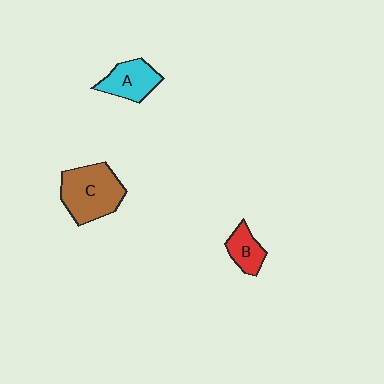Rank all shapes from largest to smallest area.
From largest to smallest: C (brown), A (cyan), B (red).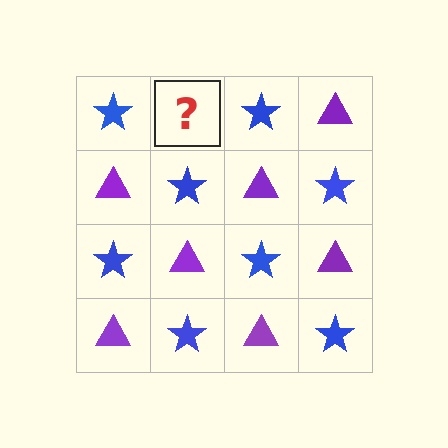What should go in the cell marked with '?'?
The missing cell should contain a purple triangle.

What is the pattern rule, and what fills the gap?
The rule is that it alternates blue star and purple triangle in a checkerboard pattern. The gap should be filled with a purple triangle.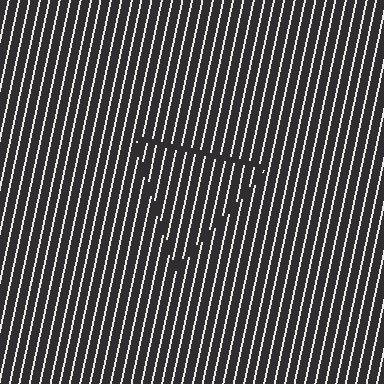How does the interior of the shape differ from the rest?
The interior of the shape contains the same grating, shifted by half a period — the contour is defined by the phase discontinuity where line-ends from the inner and outer gratings abut.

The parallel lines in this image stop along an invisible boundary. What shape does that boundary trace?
An illusory triangle. The interior of the shape contains the same grating, shifted by half a period — the contour is defined by the phase discontinuity where line-ends from the inner and outer gratings abut.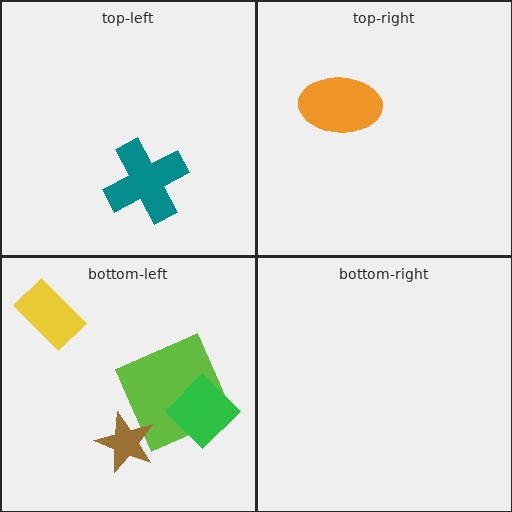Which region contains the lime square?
The bottom-left region.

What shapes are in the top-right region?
The orange ellipse.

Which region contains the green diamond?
The bottom-left region.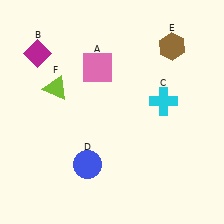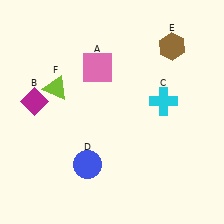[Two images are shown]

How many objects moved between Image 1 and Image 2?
1 object moved between the two images.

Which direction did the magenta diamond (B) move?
The magenta diamond (B) moved down.